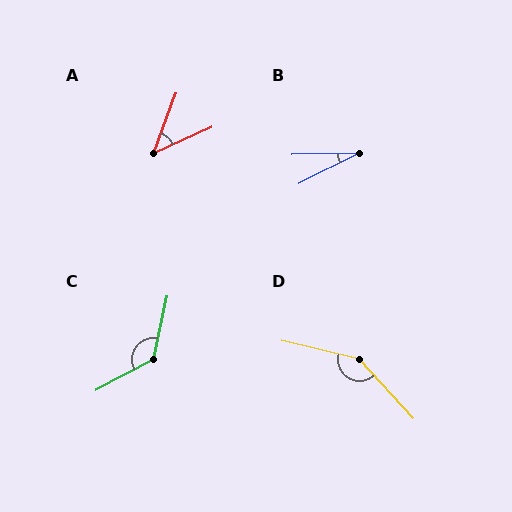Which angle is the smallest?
B, at approximately 25 degrees.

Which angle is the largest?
D, at approximately 146 degrees.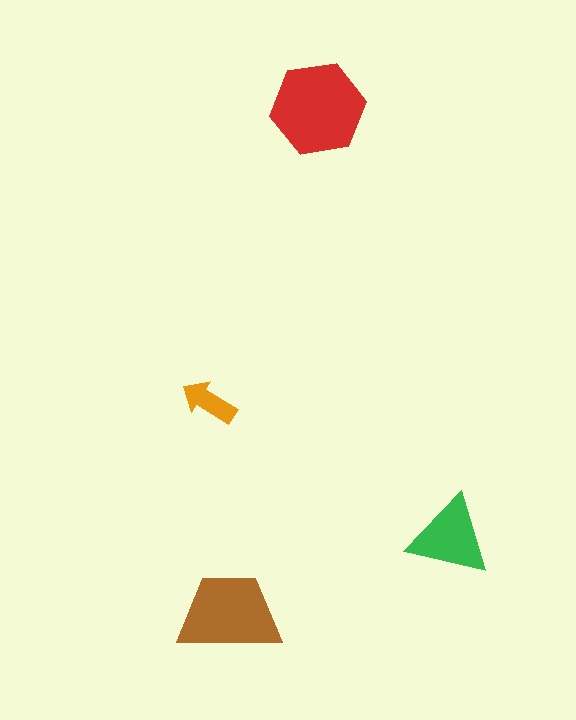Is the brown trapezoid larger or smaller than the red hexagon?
Smaller.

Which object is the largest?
The red hexagon.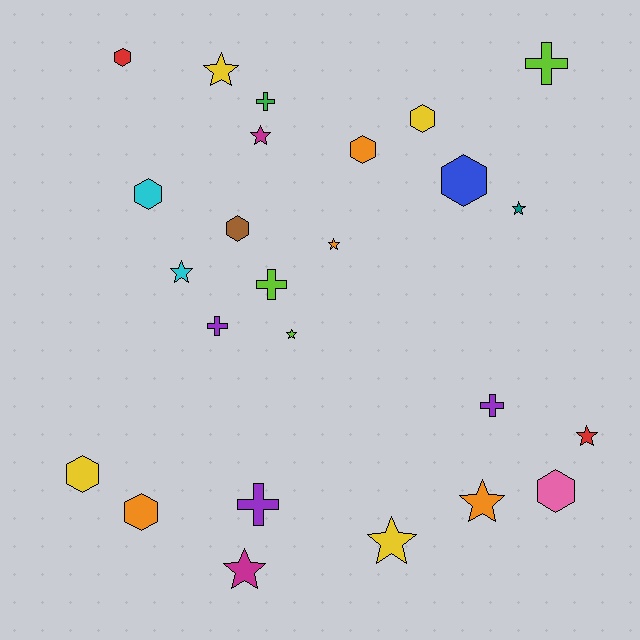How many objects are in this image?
There are 25 objects.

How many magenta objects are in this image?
There are 2 magenta objects.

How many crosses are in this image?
There are 6 crosses.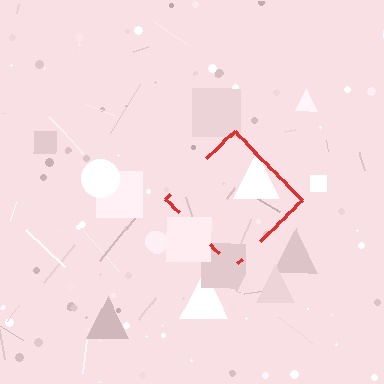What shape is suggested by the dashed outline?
The dashed outline suggests a diamond.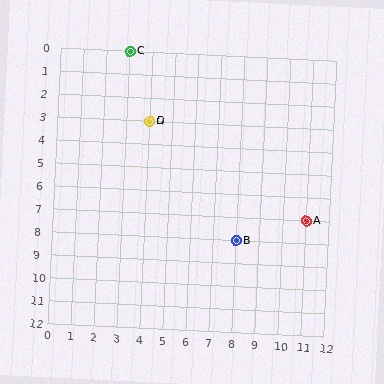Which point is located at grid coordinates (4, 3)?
Point D is at (4, 3).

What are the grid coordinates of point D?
Point D is at grid coordinates (4, 3).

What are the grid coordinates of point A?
Point A is at grid coordinates (11, 7).